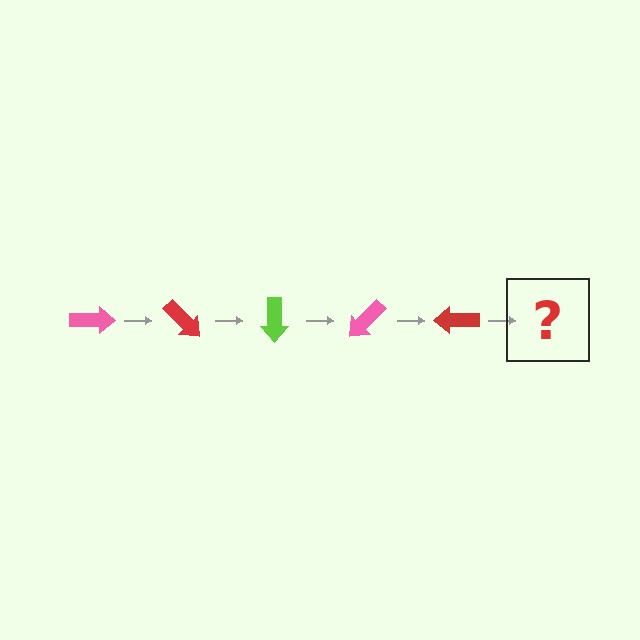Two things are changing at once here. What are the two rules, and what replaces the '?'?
The two rules are that it rotates 45 degrees each step and the color cycles through pink, red, and lime. The '?' should be a lime arrow, rotated 225 degrees from the start.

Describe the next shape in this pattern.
It should be a lime arrow, rotated 225 degrees from the start.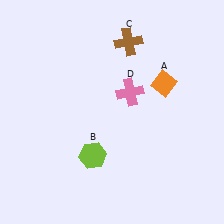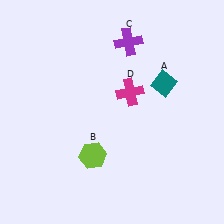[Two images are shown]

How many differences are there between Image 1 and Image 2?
There are 3 differences between the two images.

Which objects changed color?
A changed from orange to teal. C changed from brown to purple. D changed from pink to magenta.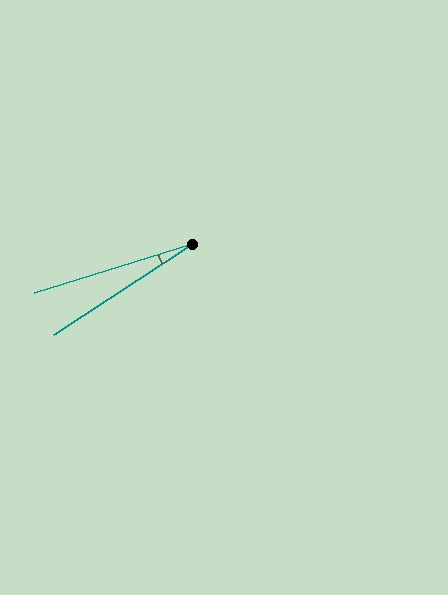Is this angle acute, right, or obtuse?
It is acute.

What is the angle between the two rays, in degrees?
Approximately 16 degrees.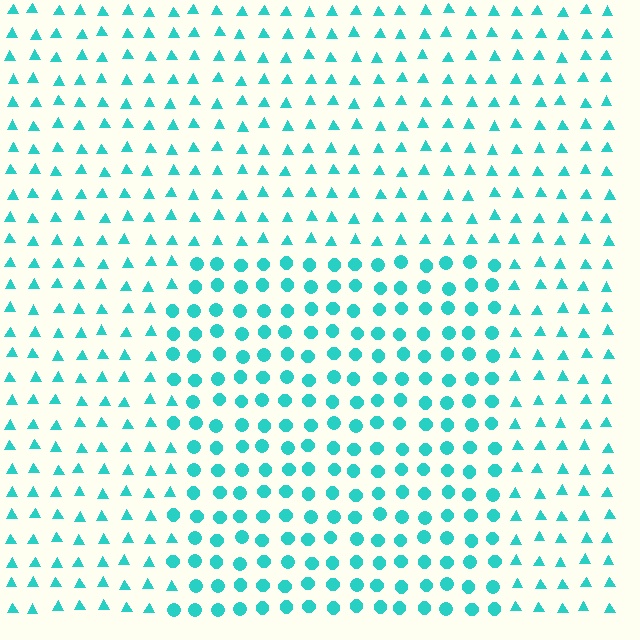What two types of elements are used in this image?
The image uses circles inside the rectangle region and triangles outside it.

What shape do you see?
I see a rectangle.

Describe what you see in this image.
The image is filled with small cyan elements arranged in a uniform grid. A rectangle-shaped region contains circles, while the surrounding area contains triangles. The boundary is defined purely by the change in element shape.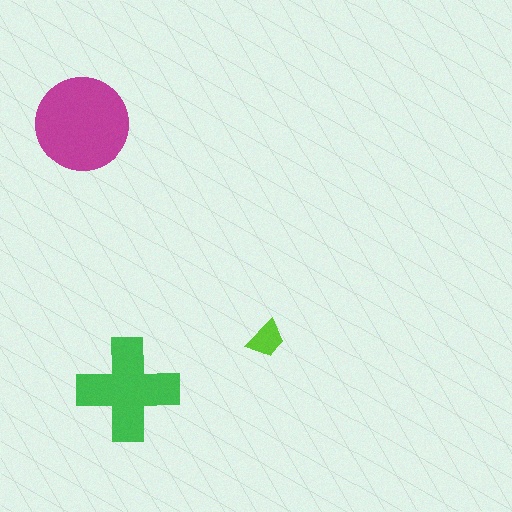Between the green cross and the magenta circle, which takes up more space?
The magenta circle.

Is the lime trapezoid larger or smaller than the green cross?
Smaller.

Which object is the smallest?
The lime trapezoid.